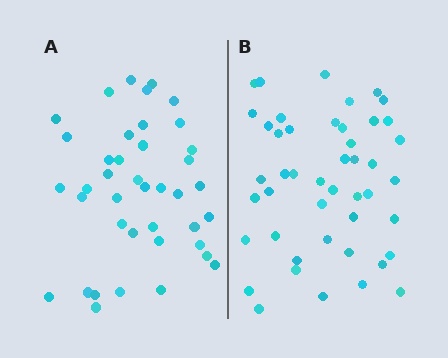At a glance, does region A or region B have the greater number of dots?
Region B (the right region) has more dots.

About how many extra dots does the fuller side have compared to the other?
Region B has about 6 more dots than region A.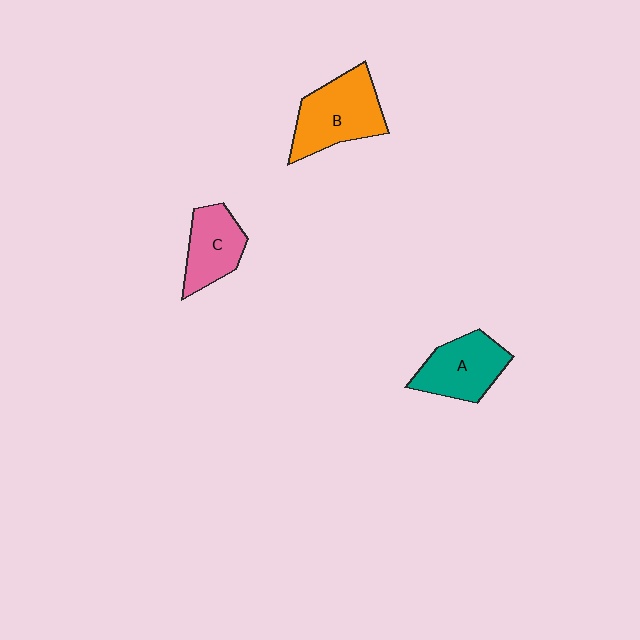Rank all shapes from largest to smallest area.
From largest to smallest: B (orange), A (teal), C (pink).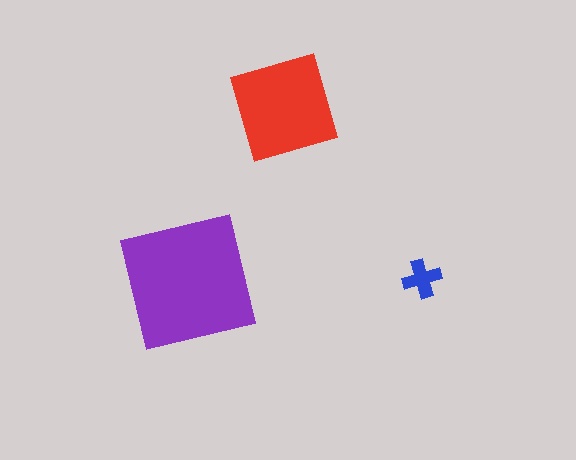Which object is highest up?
The red diamond is topmost.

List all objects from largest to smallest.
The purple square, the red diamond, the blue cross.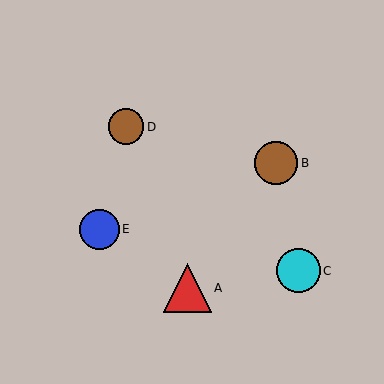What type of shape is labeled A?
Shape A is a red triangle.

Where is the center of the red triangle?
The center of the red triangle is at (187, 288).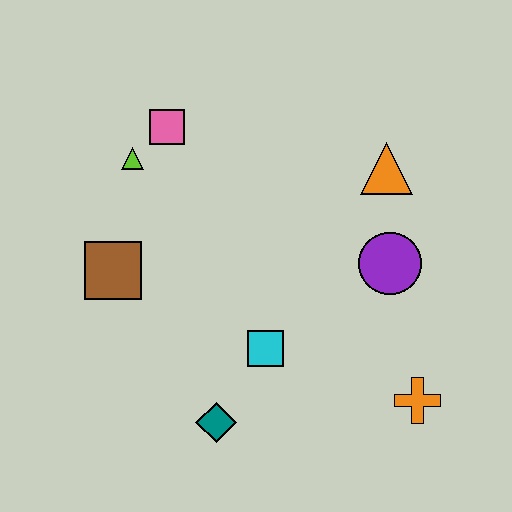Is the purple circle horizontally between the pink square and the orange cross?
Yes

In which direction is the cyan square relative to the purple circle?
The cyan square is to the left of the purple circle.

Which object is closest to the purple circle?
The orange triangle is closest to the purple circle.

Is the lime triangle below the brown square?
No